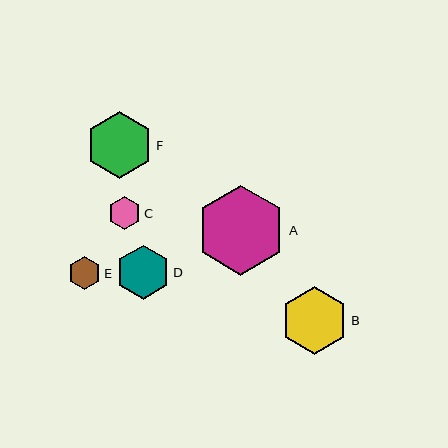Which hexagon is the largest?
Hexagon A is the largest with a size of approximately 90 pixels.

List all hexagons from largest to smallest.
From largest to smallest: A, B, F, D, C, E.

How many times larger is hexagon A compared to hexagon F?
Hexagon A is approximately 1.3 times the size of hexagon F.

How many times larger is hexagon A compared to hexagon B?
Hexagon A is approximately 1.3 times the size of hexagon B.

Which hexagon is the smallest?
Hexagon E is the smallest with a size of approximately 33 pixels.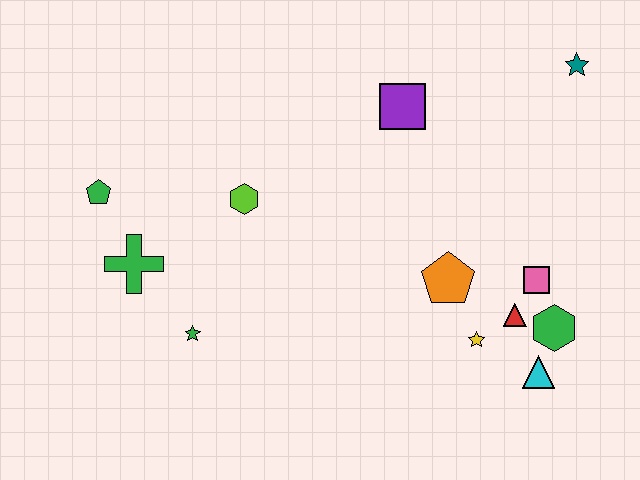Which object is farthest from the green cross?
The teal star is farthest from the green cross.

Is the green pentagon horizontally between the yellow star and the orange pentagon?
No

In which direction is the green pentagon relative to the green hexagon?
The green pentagon is to the left of the green hexagon.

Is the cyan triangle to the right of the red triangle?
Yes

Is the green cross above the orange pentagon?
Yes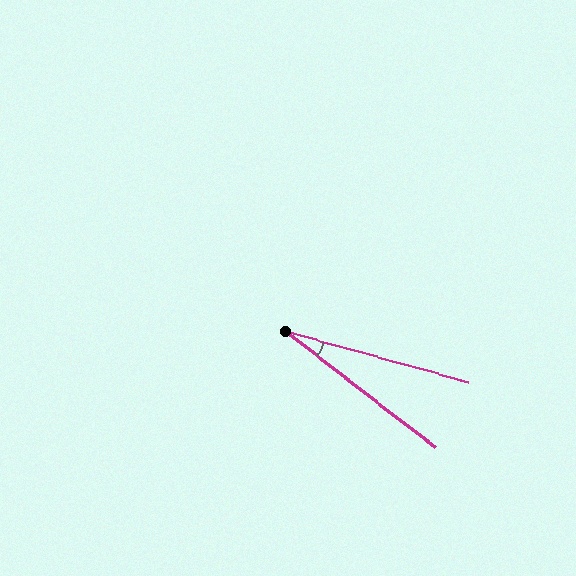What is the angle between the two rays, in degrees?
Approximately 22 degrees.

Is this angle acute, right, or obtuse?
It is acute.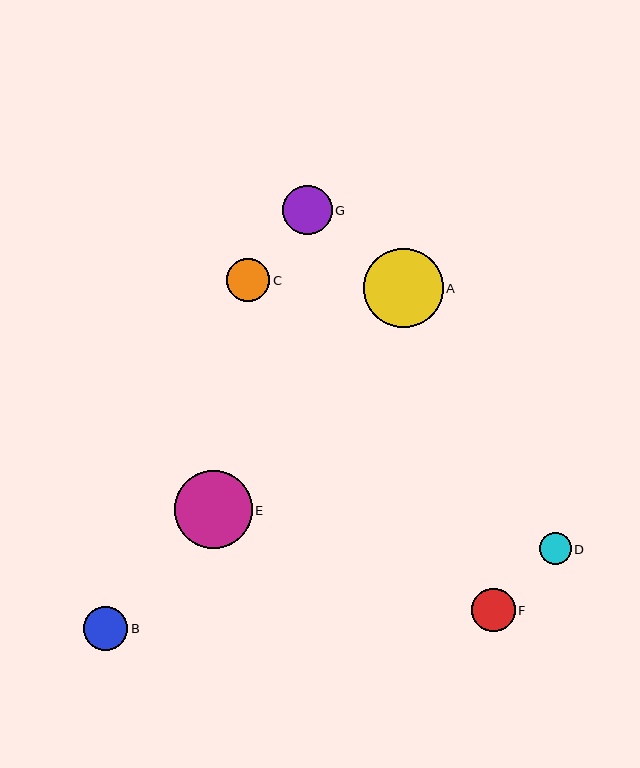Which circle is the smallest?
Circle D is the smallest with a size of approximately 31 pixels.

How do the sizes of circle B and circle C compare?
Circle B and circle C are approximately the same size.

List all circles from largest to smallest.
From largest to smallest: A, E, G, B, F, C, D.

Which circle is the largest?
Circle A is the largest with a size of approximately 79 pixels.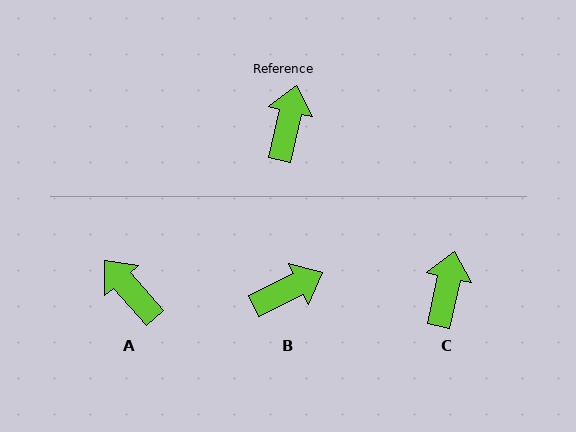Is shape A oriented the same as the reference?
No, it is off by about 54 degrees.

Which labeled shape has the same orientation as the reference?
C.